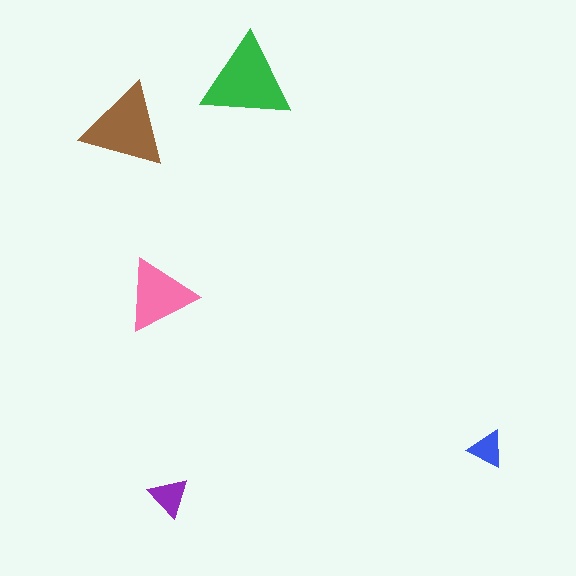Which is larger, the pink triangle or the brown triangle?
The brown one.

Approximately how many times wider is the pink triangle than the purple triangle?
About 2 times wider.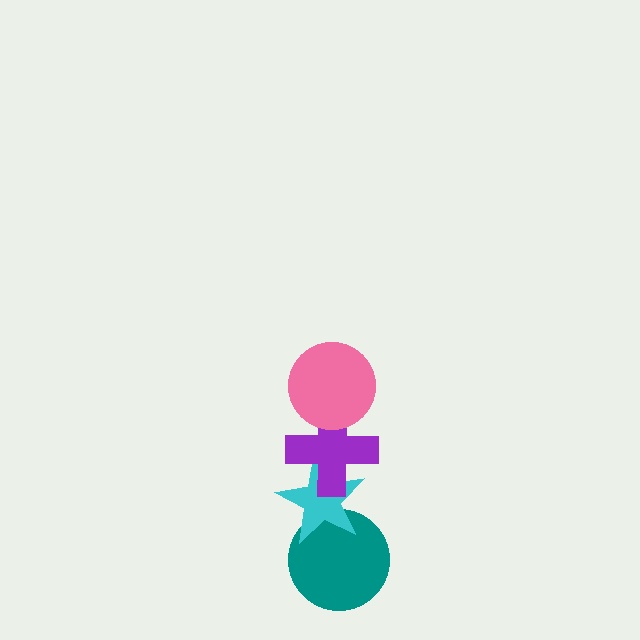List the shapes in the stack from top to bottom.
From top to bottom: the pink circle, the purple cross, the cyan star, the teal circle.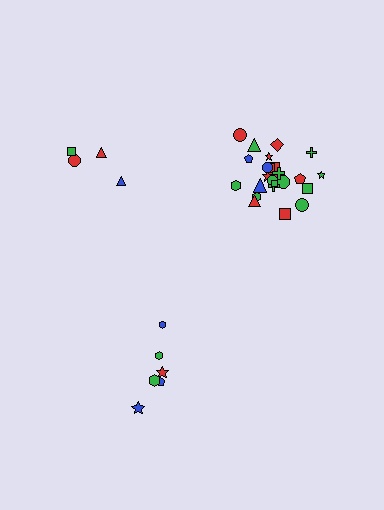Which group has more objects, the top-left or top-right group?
The top-right group.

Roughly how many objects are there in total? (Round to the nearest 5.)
Roughly 35 objects in total.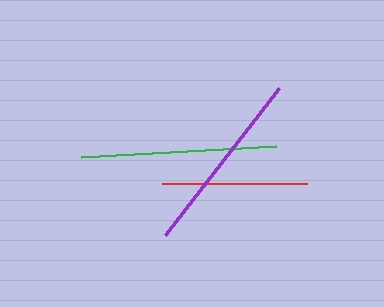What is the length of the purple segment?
The purple segment is approximately 186 pixels long.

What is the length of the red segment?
The red segment is approximately 145 pixels long.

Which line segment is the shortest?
The red line is the shortest at approximately 145 pixels.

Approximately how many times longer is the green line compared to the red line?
The green line is approximately 1.3 times the length of the red line.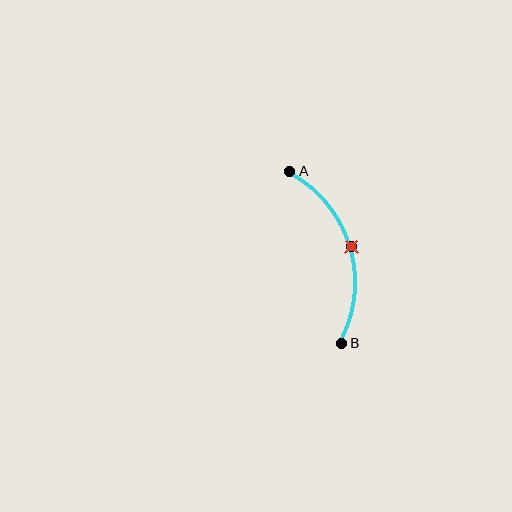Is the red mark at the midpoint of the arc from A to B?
Yes. The red mark lies on the arc at equal arc-length from both A and B — it is the arc midpoint.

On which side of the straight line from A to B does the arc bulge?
The arc bulges to the right of the straight line connecting A and B.